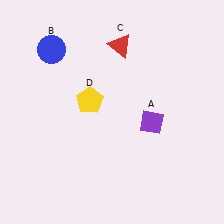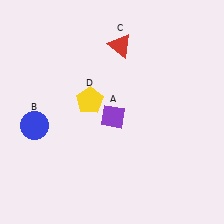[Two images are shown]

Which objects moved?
The objects that moved are: the purple diamond (A), the blue circle (B).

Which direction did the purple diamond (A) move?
The purple diamond (A) moved left.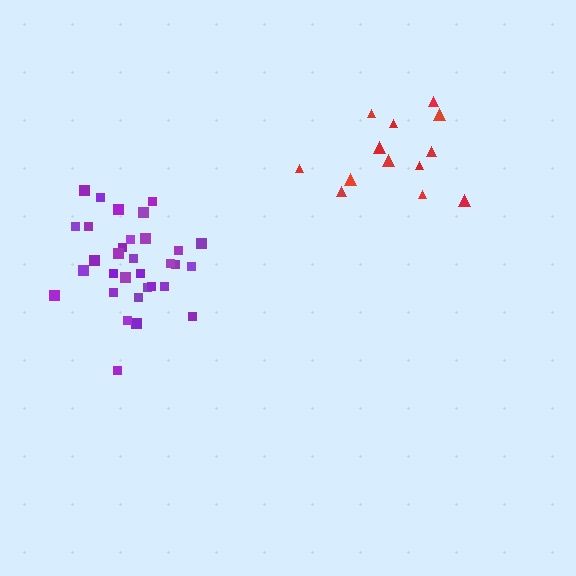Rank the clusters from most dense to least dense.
purple, red.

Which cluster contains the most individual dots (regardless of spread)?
Purple (32).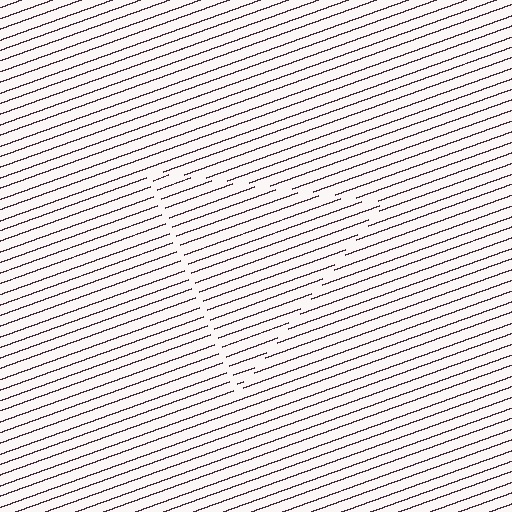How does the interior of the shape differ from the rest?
The interior of the shape contains the same grating, shifted by half a period — the contour is defined by the phase discontinuity where line-ends from the inner and outer gratings abut.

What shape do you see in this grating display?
An illusory triangle. The interior of the shape contains the same grating, shifted by half a period — the contour is defined by the phase discontinuity where line-ends from the inner and outer gratings abut.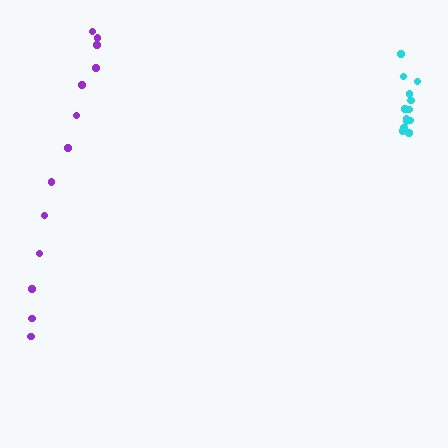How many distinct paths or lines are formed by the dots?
There are 2 distinct paths.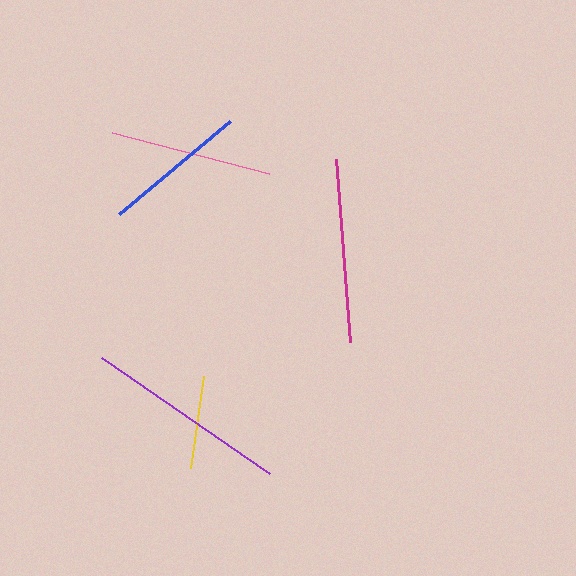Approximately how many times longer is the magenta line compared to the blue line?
The magenta line is approximately 1.3 times the length of the blue line.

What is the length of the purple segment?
The purple segment is approximately 204 pixels long.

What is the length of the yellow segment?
The yellow segment is approximately 93 pixels long.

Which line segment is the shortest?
The yellow line is the shortest at approximately 93 pixels.